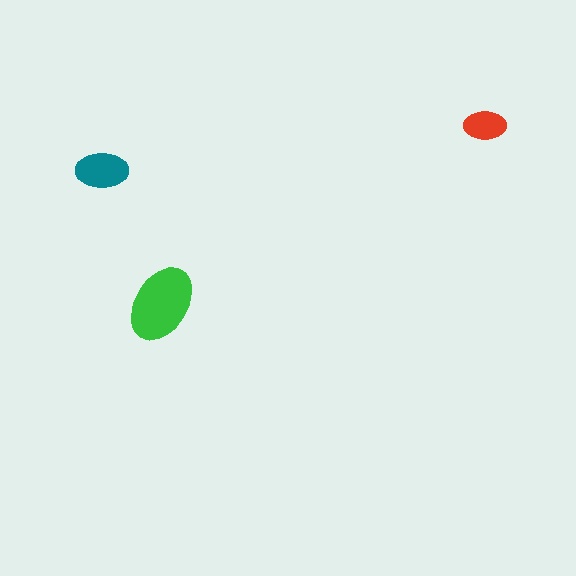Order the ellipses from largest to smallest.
the green one, the teal one, the red one.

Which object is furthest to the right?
The red ellipse is rightmost.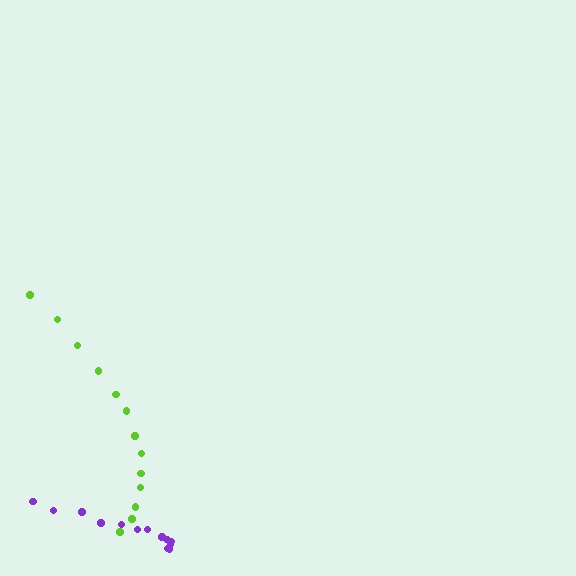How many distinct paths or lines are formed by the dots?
There are 2 distinct paths.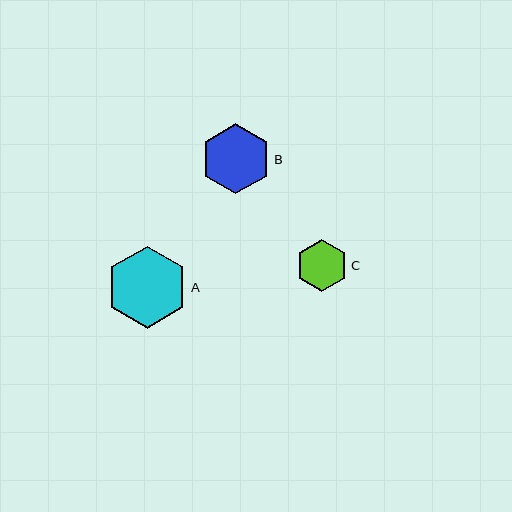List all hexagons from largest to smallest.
From largest to smallest: A, B, C.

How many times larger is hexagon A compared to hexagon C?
Hexagon A is approximately 1.6 times the size of hexagon C.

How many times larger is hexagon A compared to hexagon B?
Hexagon A is approximately 1.2 times the size of hexagon B.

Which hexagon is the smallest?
Hexagon C is the smallest with a size of approximately 52 pixels.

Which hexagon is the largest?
Hexagon A is the largest with a size of approximately 82 pixels.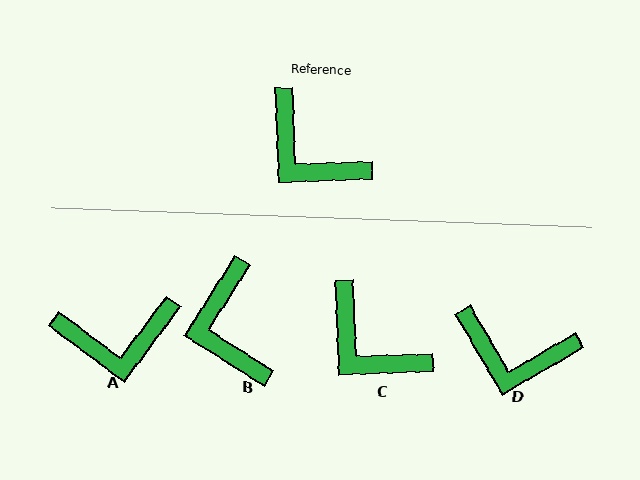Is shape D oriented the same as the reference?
No, it is off by about 28 degrees.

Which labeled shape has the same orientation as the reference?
C.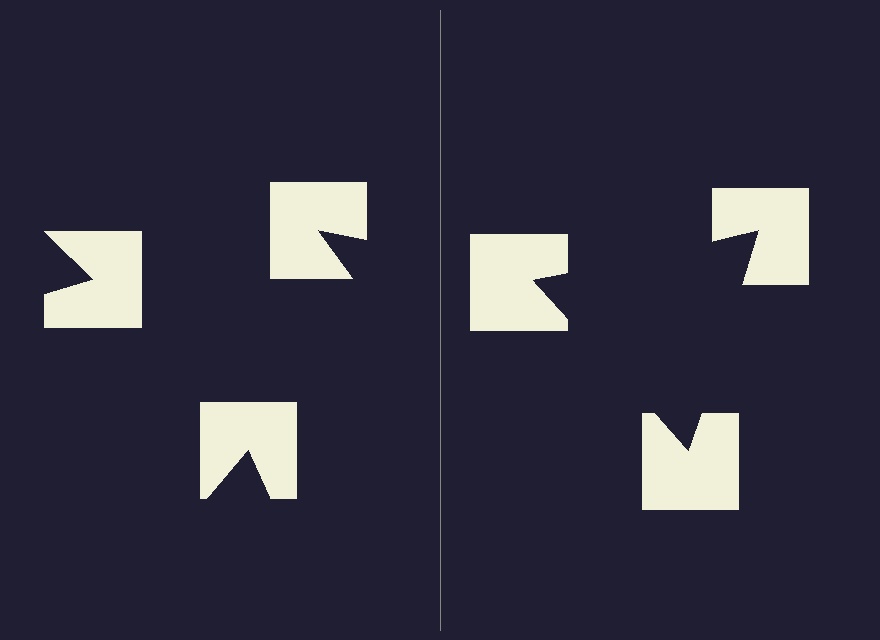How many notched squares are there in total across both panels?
6 — 3 on each side.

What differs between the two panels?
The notched squares are positioned identically on both sides; only the wedge orientations differ. On the right they align to a triangle; on the left they are misaligned.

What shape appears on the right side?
An illusory triangle.